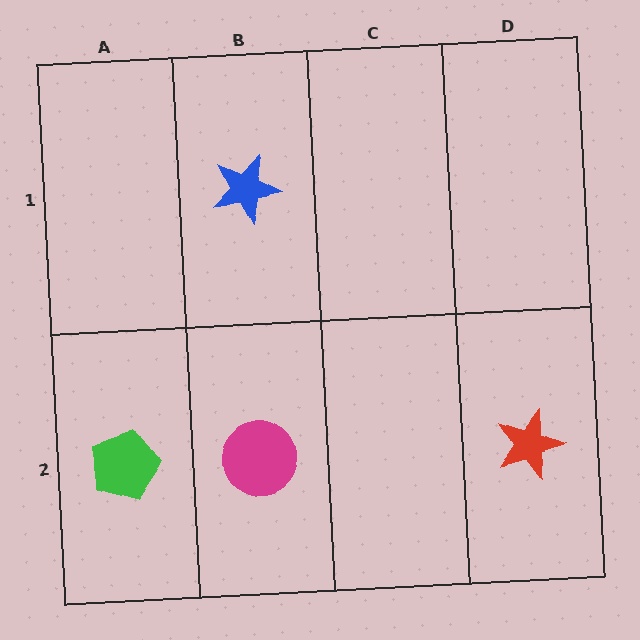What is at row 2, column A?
A green pentagon.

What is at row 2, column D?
A red star.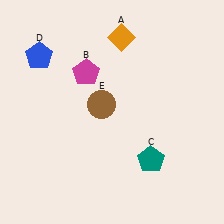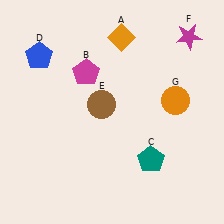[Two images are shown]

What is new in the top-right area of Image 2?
An orange circle (G) was added in the top-right area of Image 2.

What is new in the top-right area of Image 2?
A magenta star (F) was added in the top-right area of Image 2.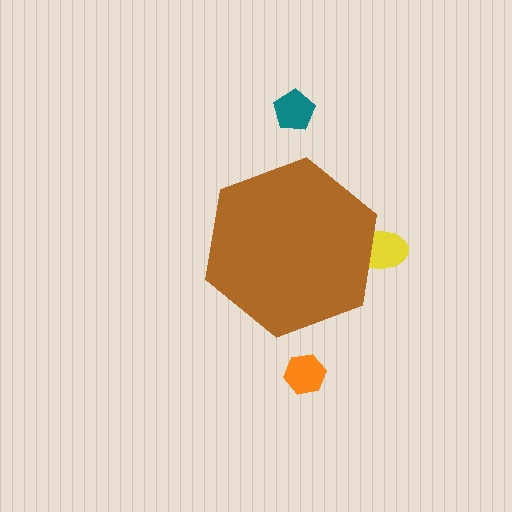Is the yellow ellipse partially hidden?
Yes, the yellow ellipse is partially hidden behind the brown hexagon.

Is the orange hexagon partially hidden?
No, the orange hexagon is fully visible.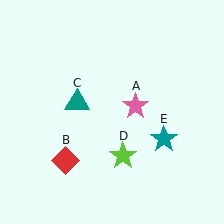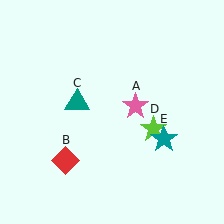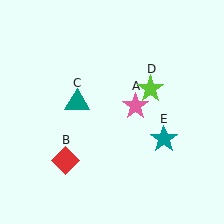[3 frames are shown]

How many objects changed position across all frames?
1 object changed position: lime star (object D).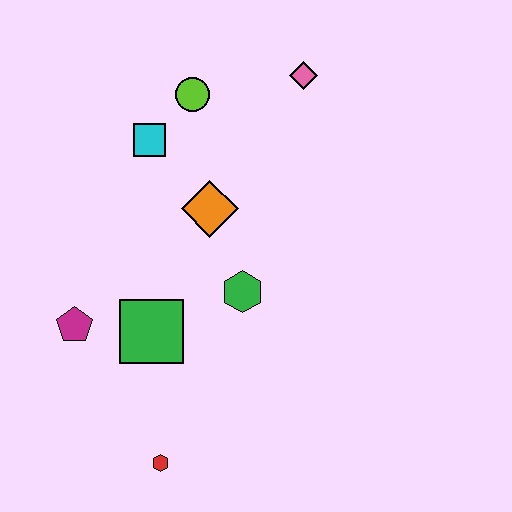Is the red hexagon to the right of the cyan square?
Yes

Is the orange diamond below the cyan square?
Yes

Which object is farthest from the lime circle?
The red hexagon is farthest from the lime circle.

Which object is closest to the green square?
The magenta pentagon is closest to the green square.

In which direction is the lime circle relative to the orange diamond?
The lime circle is above the orange diamond.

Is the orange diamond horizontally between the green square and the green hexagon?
Yes